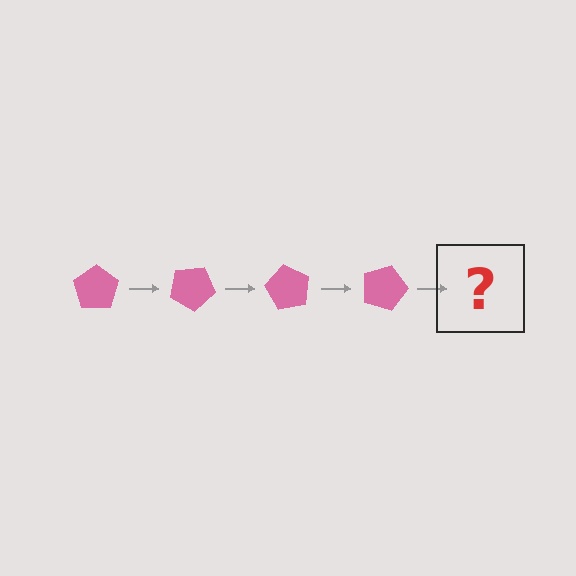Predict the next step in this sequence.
The next step is a pink pentagon rotated 120 degrees.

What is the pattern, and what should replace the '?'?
The pattern is that the pentagon rotates 30 degrees each step. The '?' should be a pink pentagon rotated 120 degrees.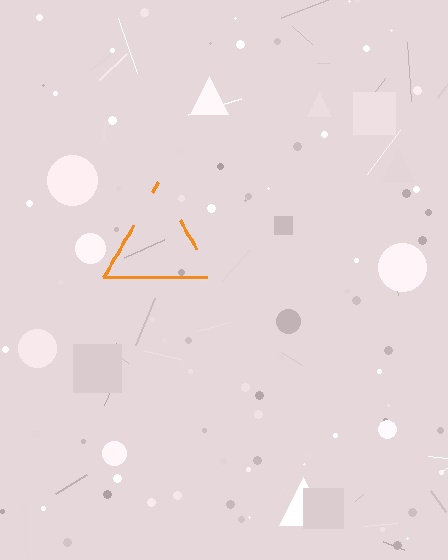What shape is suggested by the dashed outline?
The dashed outline suggests a triangle.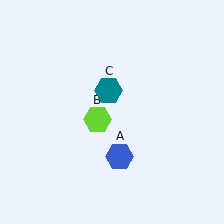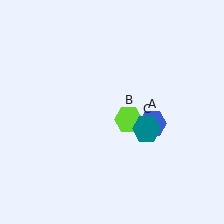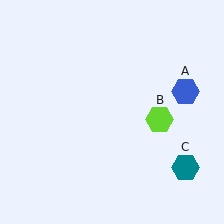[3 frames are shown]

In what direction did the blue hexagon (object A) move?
The blue hexagon (object A) moved up and to the right.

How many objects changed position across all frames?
3 objects changed position: blue hexagon (object A), lime hexagon (object B), teal hexagon (object C).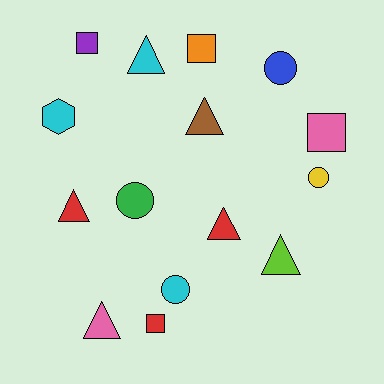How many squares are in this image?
There are 4 squares.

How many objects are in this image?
There are 15 objects.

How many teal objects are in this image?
There are no teal objects.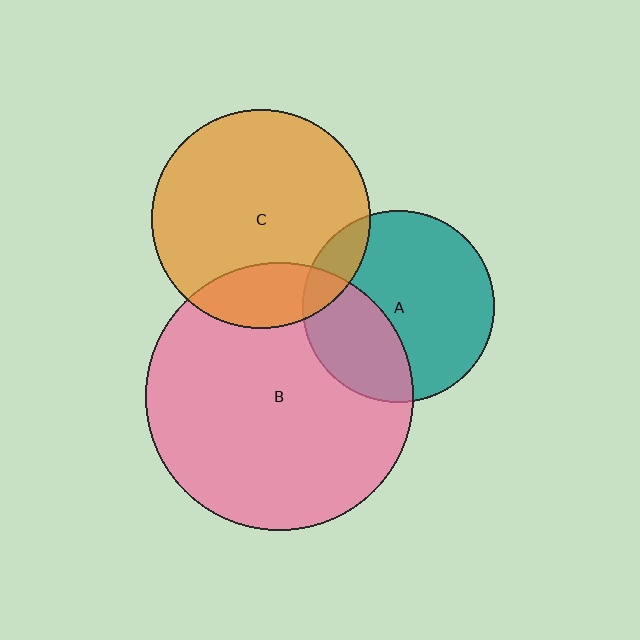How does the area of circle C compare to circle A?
Approximately 1.3 times.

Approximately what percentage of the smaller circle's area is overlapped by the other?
Approximately 10%.